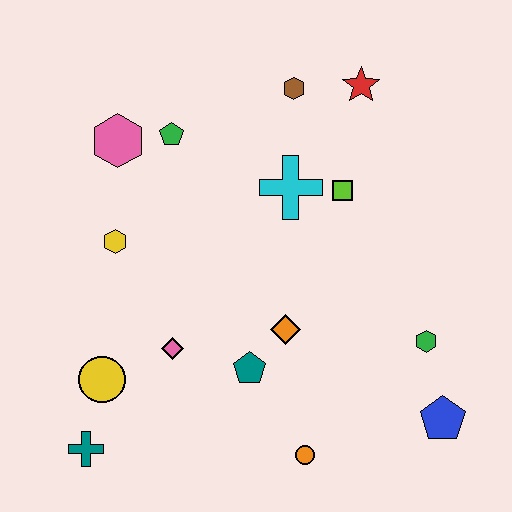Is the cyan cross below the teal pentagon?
No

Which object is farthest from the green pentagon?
The blue pentagon is farthest from the green pentagon.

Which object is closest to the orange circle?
The teal pentagon is closest to the orange circle.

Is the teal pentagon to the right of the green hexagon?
No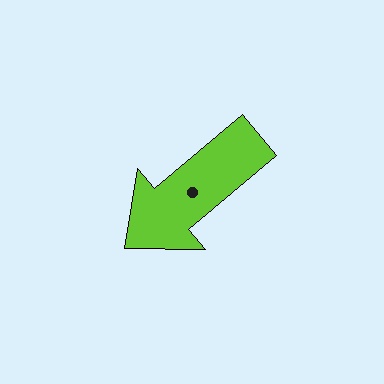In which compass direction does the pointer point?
Southwest.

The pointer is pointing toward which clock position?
Roughly 8 o'clock.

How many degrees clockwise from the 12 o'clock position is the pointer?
Approximately 230 degrees.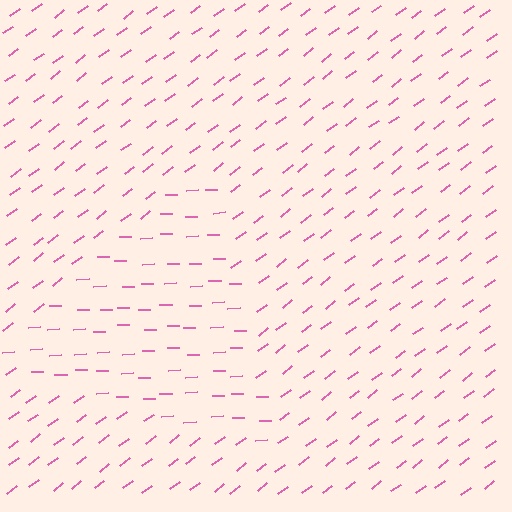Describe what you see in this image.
The image is filled with small pink line segments. A triangle region in the image has lines oriented differently from the surrounding lines, creating a visible texture boundary.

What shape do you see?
I see a triangle.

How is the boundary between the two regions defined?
The boundary is defined purely by a change in line orientation (approximately 35 degrees difference). All lines are the same color and thickness.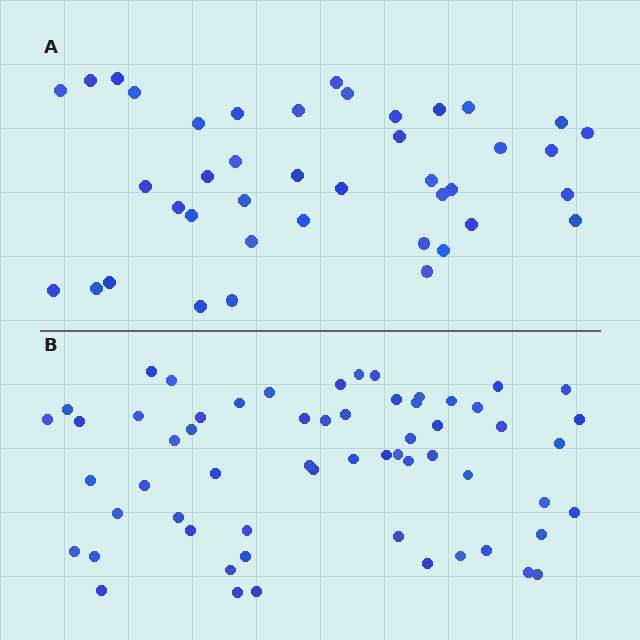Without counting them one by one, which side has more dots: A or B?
Region B (the bottom region) has more dots.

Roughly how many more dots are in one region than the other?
Region B has approximately 20 more dots than region A.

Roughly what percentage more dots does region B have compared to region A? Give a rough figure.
About 45% more.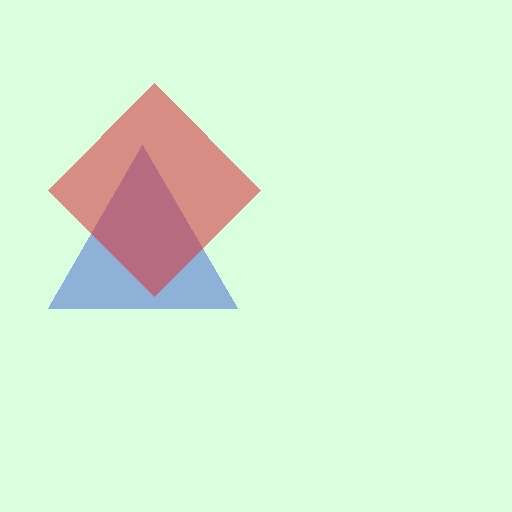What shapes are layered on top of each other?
The layered shapes are: a blue triangle, a red diamond.